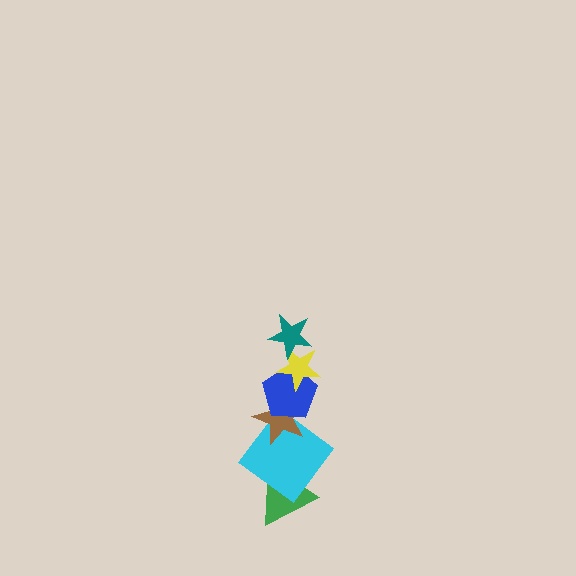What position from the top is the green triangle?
The green triangle is 6th from the top.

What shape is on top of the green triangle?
The cyan diamond is on top of the green triangle.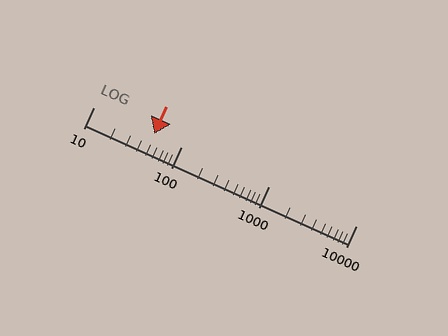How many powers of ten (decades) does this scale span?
The scale spans 3 decades, from 10 to 10000.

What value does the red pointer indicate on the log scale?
The pointer indicates approximately 49.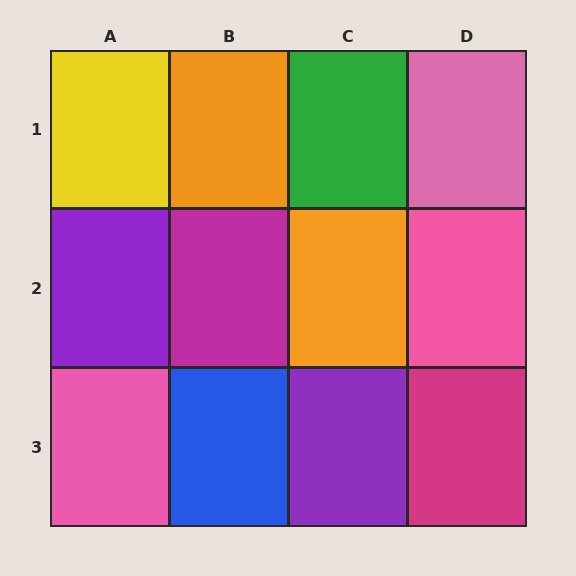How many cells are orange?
2 cells are orange.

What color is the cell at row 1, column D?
Pink.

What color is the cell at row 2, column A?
Purple.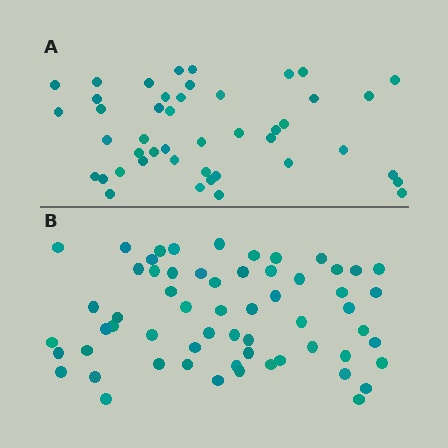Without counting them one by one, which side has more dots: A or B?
Region B (the bottom region) has more dots.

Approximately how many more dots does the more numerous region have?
Region B has approximately 15 more dots than region A.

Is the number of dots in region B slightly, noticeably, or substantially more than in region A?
Region B has noticeably more, but not dramatically so. The ratio is roughly 1.3 to 1.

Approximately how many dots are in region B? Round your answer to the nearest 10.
About 60 dots.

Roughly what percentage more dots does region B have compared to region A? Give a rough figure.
About 35% more.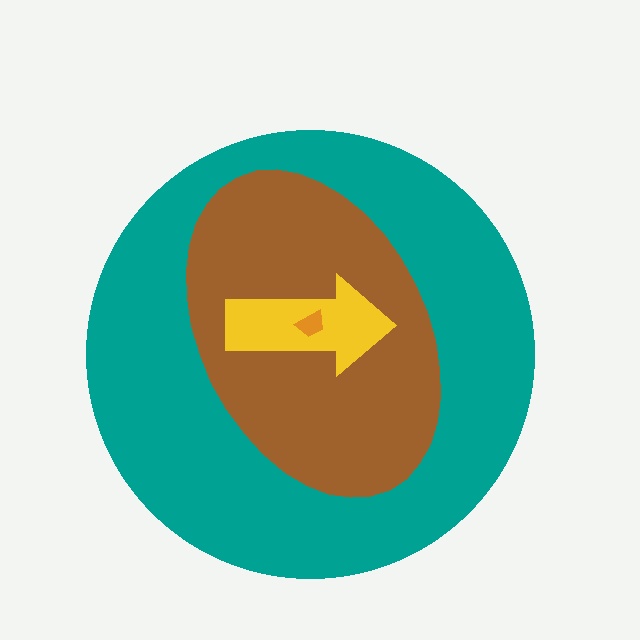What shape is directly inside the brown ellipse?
The yellow arrow.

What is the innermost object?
The orange trapezoid.